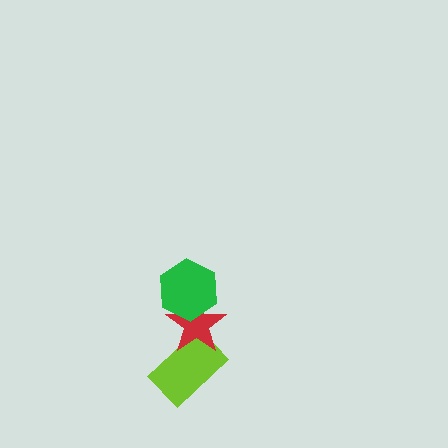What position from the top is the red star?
The red star is 2nd from the top.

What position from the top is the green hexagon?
The green hexagon is 1st from the top.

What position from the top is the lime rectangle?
The lime rectangle is 3rd from the top.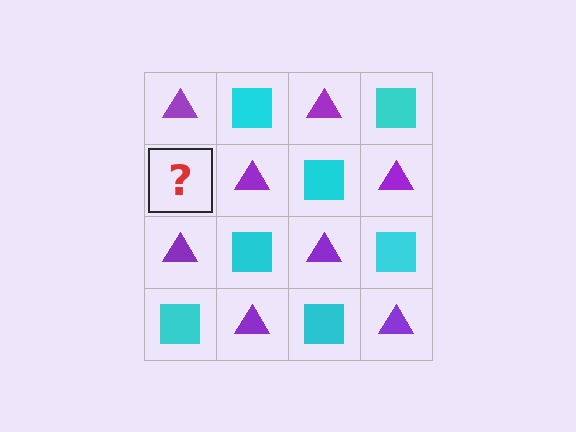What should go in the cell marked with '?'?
The missing cell should contain a cyan square.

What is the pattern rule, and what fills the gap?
The rule is that it alternates purple triangle and cyan square in a checkerboard pattern. The gap should be filled with a cyan square.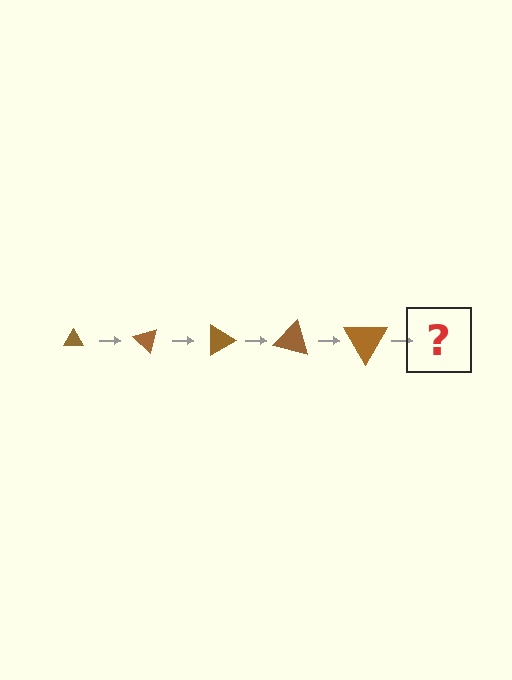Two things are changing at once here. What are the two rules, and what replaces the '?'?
The two rules are that the triangle grows larger each step and it rotates 45 degrees each step. The '?' should be a triangle, larger than the previous one and rotated 225 degrees from the start.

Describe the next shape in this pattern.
It should be a triangle, larger than the previous one and rotated 225 degrees from the start.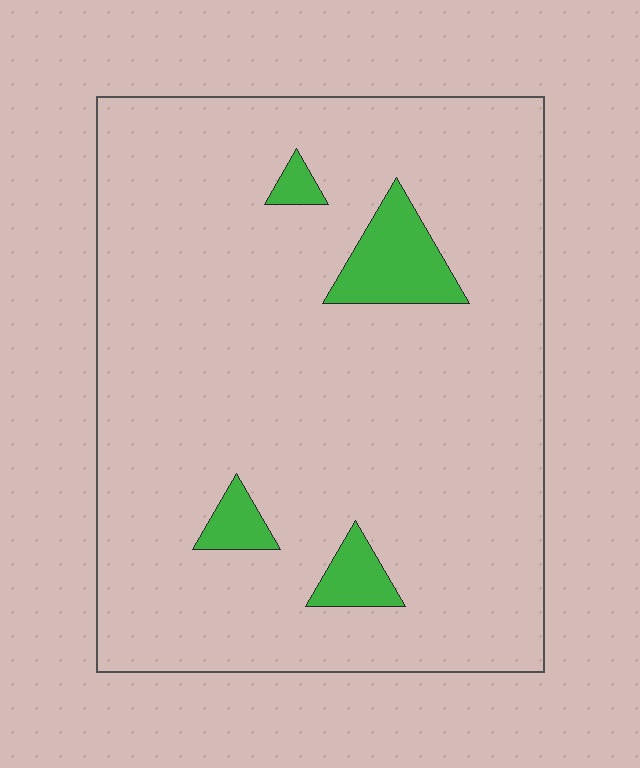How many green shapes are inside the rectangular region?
4.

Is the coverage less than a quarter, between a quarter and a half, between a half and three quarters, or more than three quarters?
Less than a quarter.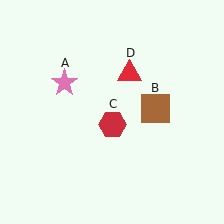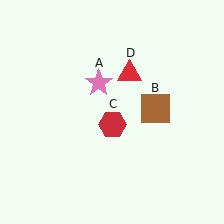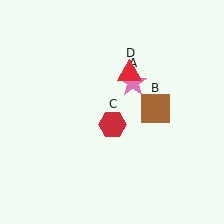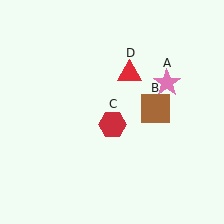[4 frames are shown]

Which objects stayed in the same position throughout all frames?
Brown square (object B) and red hexagon (object C) and red triangle (object D) remained stationary.